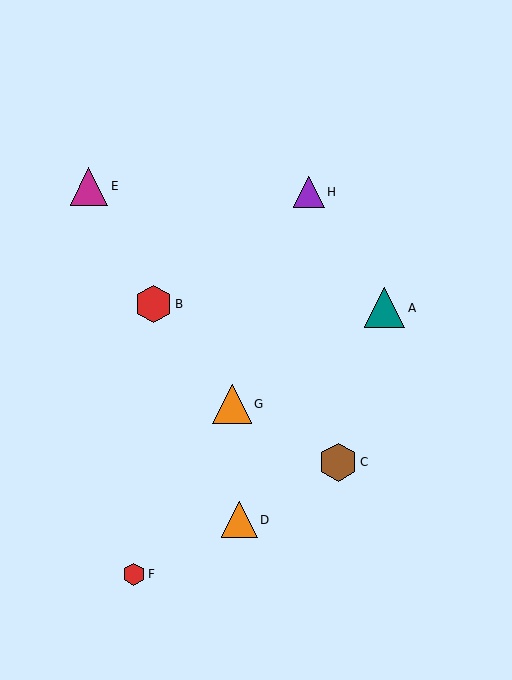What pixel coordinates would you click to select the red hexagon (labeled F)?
Click at (134, 574) to select the red hexagon F.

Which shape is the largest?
The teal triangle (labeled A) is the largest.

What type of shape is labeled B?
Shape B is a red hexagon.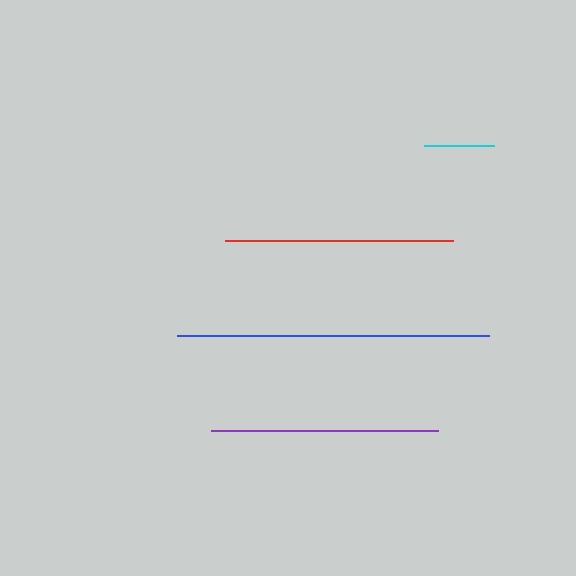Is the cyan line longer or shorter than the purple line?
The purple line is longer than the cyan line.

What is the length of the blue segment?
The blue segment is approximately 311 pixels long.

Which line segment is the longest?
The blue line is the longest at approximately 311 pixels.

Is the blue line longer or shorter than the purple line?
The blue line is longer than the purple line.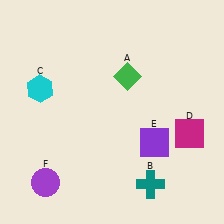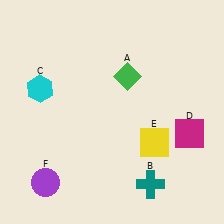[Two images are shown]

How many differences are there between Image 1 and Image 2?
There is 1 difference between the two images.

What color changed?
The square (E) changed from purple in Image 1 to yellow in Image 2.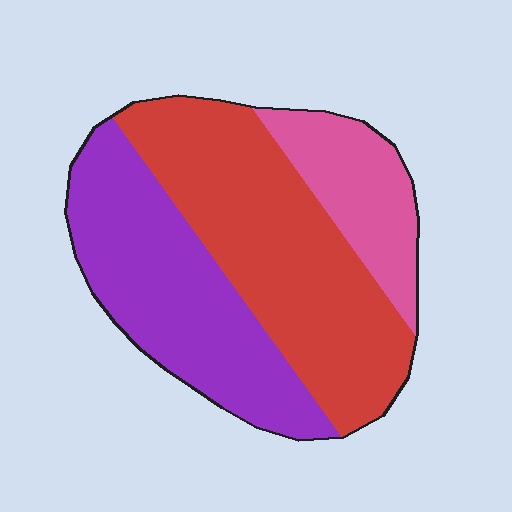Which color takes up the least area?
Pink, at roughly 15%.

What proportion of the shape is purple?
Purple takes up about three eighths (3/8) of the shape.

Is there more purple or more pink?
Purple.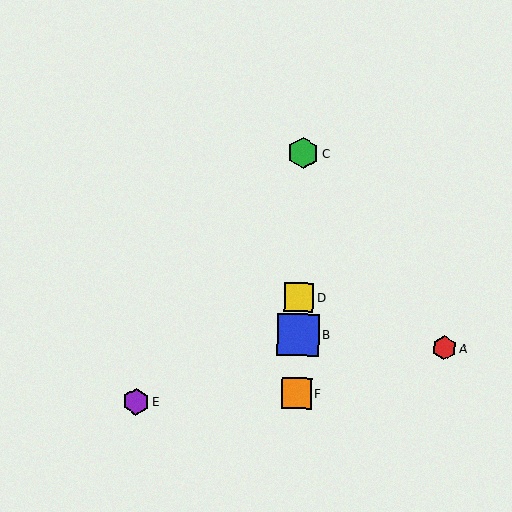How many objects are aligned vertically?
4 objects (B, C, D, F) are aligned vertically.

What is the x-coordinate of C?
Object C is at x≈303.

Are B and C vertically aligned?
Yes, both are at x≈298.